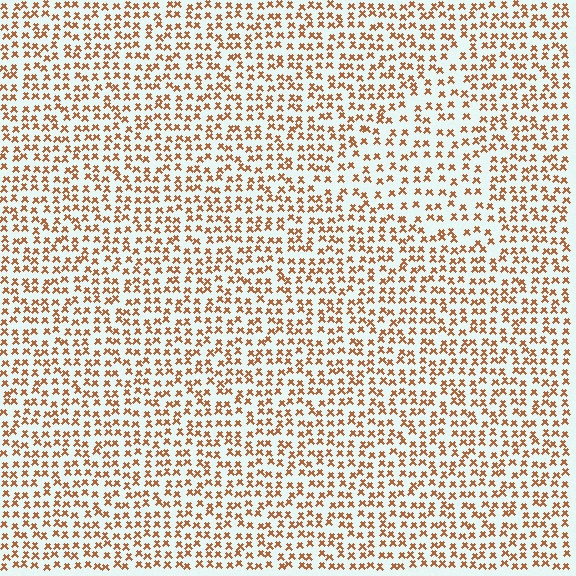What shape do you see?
I see a triangle.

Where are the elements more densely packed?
The elements are more densely packed outside the triangle boundary.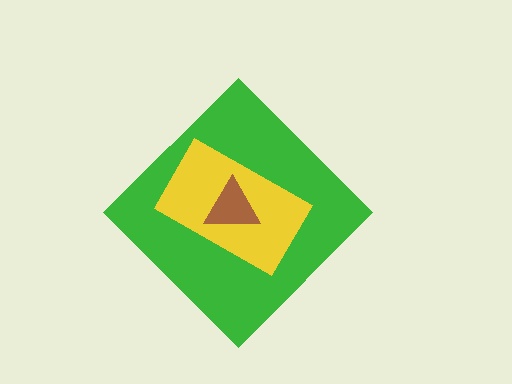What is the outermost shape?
The green diamond.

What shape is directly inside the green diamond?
The yellow rectangle.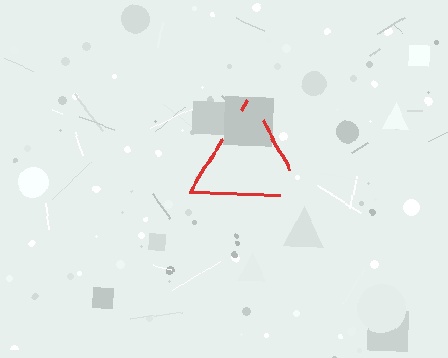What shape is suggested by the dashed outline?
The dashed outline suggests a triangle.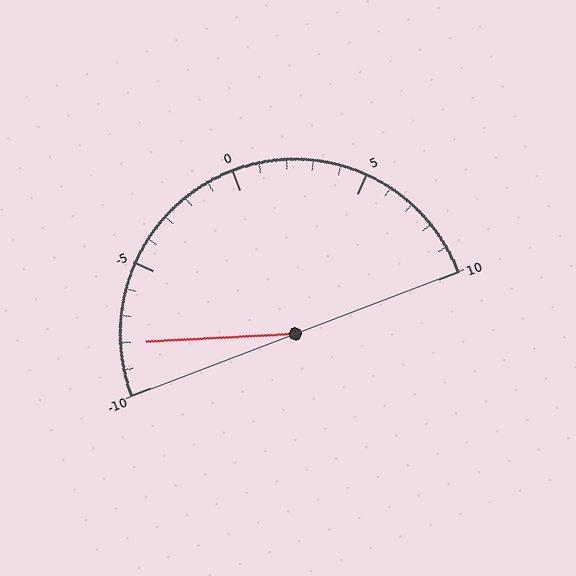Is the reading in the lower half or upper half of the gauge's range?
The reading is in the lower half of the range (-10 to 10).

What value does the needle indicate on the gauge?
The needle indicates approximately -8.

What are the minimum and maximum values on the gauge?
The gauge ranges from -10 to 10.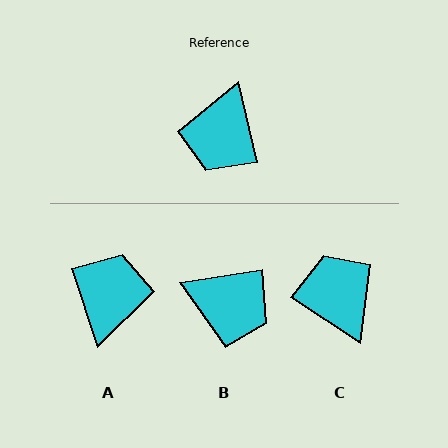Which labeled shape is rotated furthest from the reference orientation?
A, about 175 degrees away.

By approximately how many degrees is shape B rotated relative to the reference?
Approximately 85 degrees counter-clockwise.